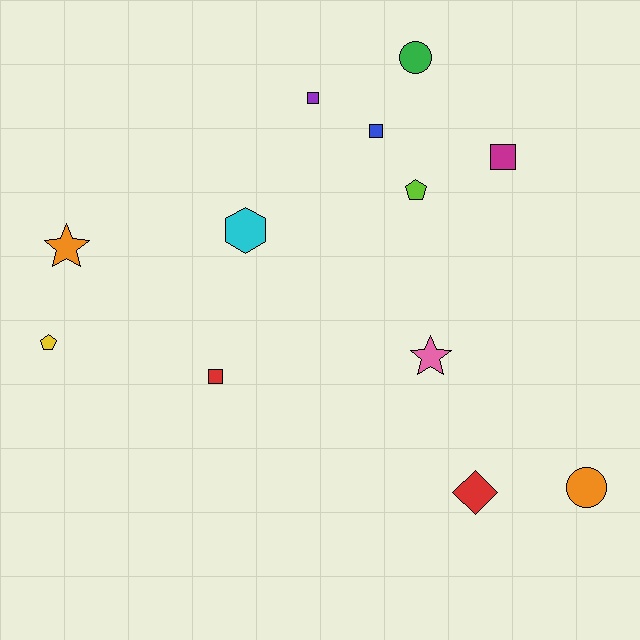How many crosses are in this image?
There are no crosses.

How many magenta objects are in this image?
There is 1 magenta object.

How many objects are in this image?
There are 12 objects.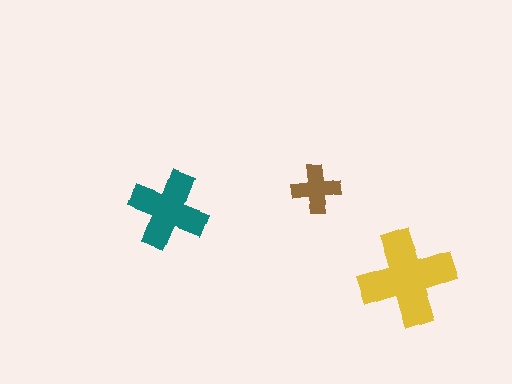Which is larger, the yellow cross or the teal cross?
The yellow one.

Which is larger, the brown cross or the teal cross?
The teal one.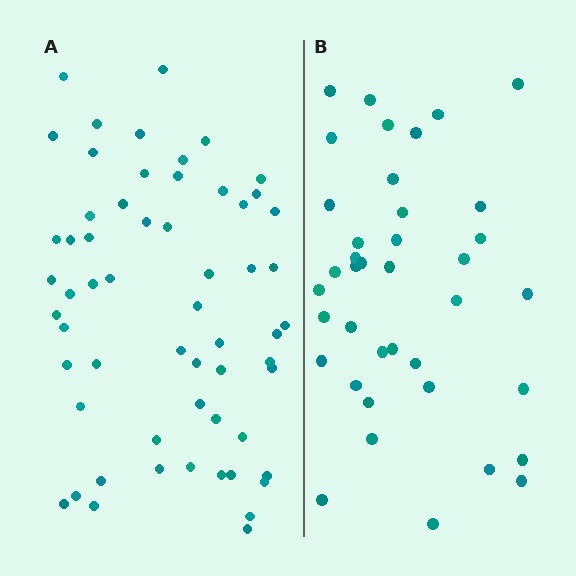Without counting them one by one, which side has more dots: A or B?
Region A (the left region) has more dots.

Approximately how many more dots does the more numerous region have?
Region A has approximately 20 more dots than region B.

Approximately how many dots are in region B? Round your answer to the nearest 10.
About 40 dots. (The exact count is 39, which rounds to 40.)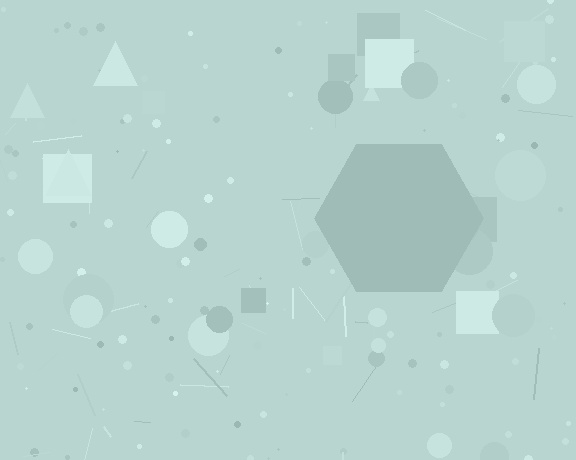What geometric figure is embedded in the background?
A hexagon is embedded in the background.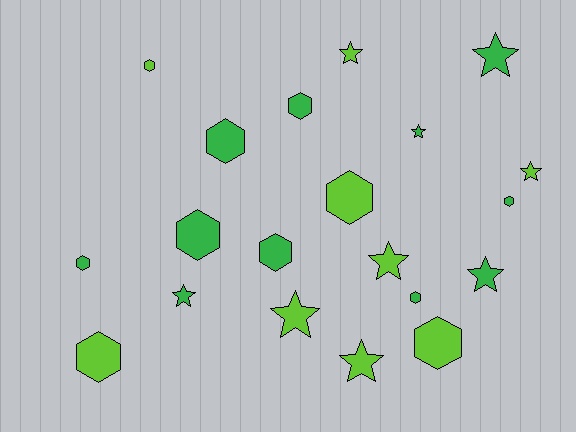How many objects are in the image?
There are 20 objects.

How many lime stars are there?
There are 5 lime stars.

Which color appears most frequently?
Green, with 11 objects.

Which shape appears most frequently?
Hexagon, with 11 objects.